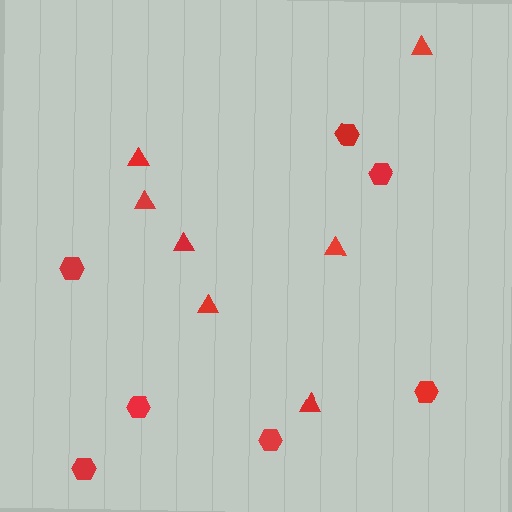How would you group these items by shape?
There are 2 groups: one group of triangles (7) and one group of hexagons (7).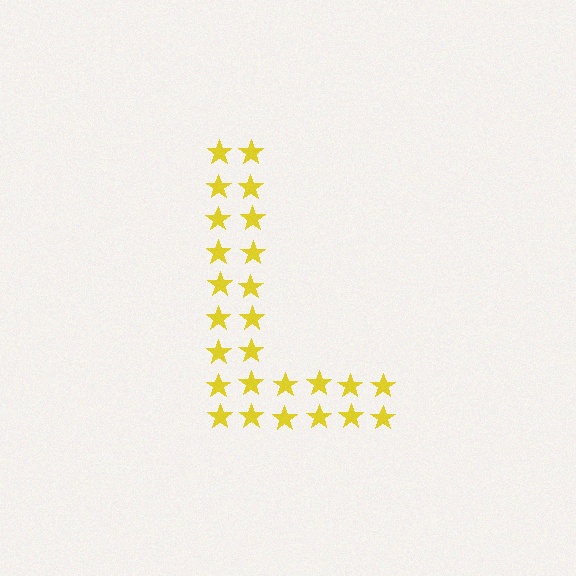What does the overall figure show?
The overall figure shows the letter L.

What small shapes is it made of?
It is made of small stars.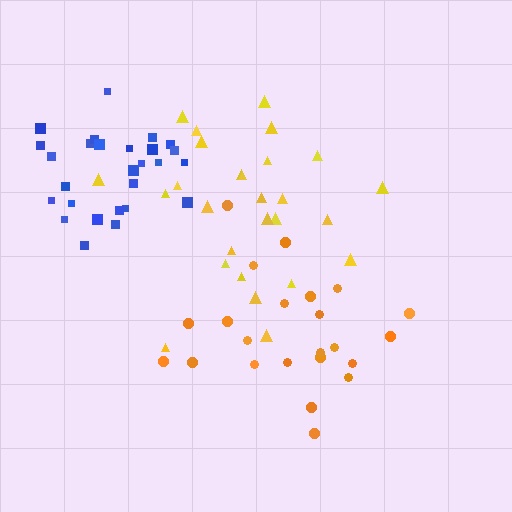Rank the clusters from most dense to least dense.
blue, yellow, orange.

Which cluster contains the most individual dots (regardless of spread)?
Yellow (27).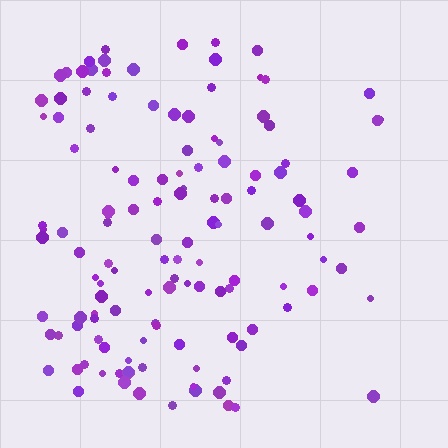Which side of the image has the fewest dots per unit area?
The right.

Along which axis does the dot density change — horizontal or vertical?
Horizontal.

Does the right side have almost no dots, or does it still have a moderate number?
Still a moderate number, just noticeably fewer than the left.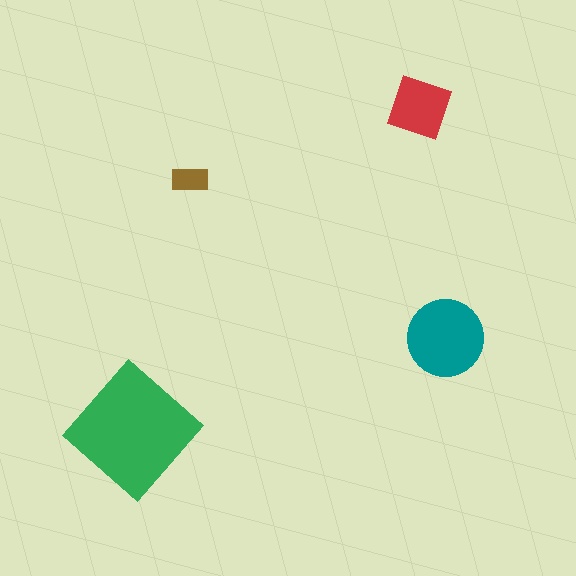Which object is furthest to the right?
The teal circle is rightmost.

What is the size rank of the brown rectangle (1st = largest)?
4th.